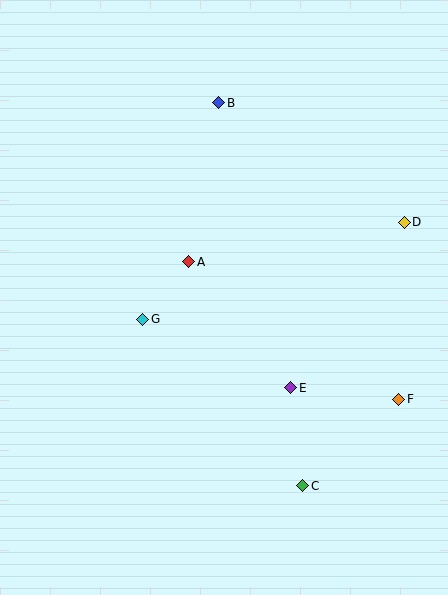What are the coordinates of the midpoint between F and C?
The midpoint between F and C is at (351, 442).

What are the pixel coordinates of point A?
Point A is at (189, 262).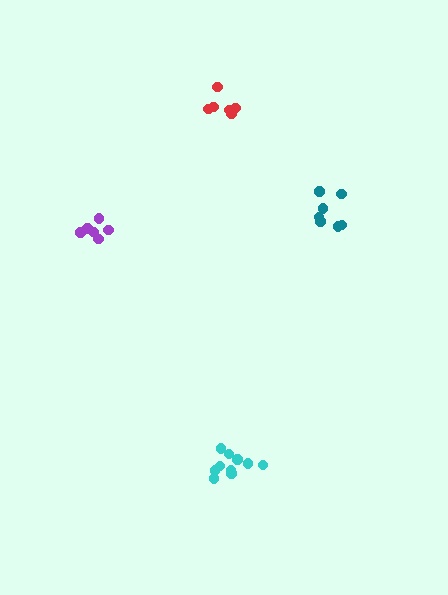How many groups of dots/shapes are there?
There are 4 groups.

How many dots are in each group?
Group 1: 7 dots, Group 2: 10 dots, Group 3: 6 dots, Group 4: 6 dots (29 total).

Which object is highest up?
The red cluster is topmost.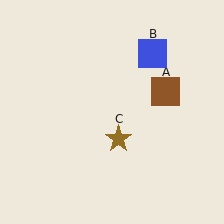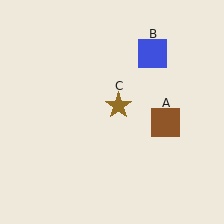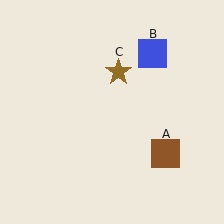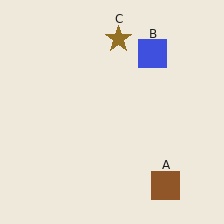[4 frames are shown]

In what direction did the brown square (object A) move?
The brown square (object A) moved down.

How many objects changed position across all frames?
2 objects changed position: brown square (object A), brown star (object C).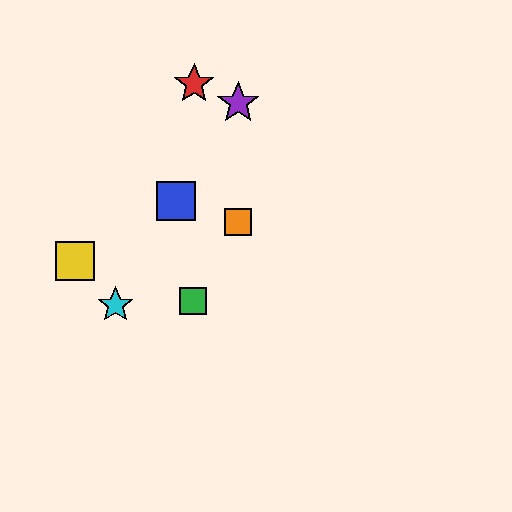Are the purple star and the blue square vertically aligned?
No, the purple star is at x≈238 and the blue square is at x≈176.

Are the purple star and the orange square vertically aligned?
Yes, both are at x≈238.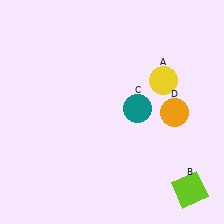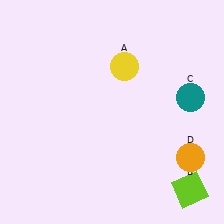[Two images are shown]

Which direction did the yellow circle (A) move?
The yellow circle (A) moved left.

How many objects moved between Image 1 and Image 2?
3 objects moved between the two images.